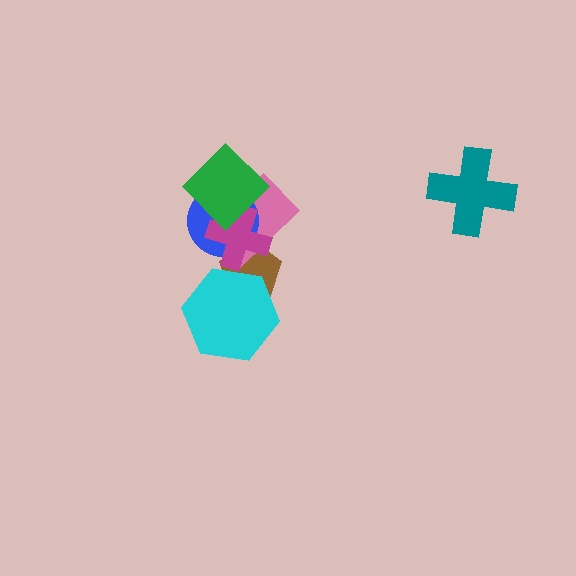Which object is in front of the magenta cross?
The green diamond is in front of the magenta cross.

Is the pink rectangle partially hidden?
Yes, it is partially covered by another shape.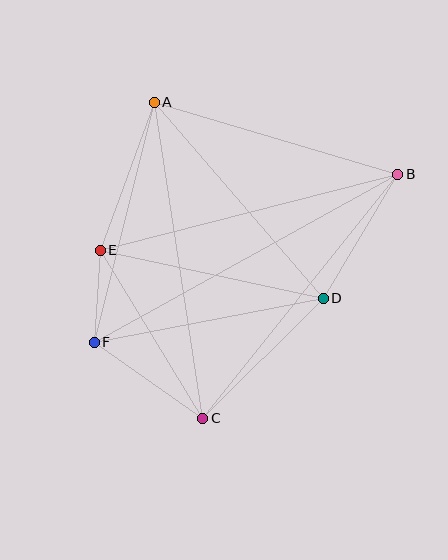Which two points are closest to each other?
Points E and F are closest to each other.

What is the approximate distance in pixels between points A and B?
The distance between A and B is approximately 254 pixels.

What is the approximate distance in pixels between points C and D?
The distance between C and D is approximately 170 pixels.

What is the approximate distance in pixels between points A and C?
The distance between A and C is approximately 320 pixels.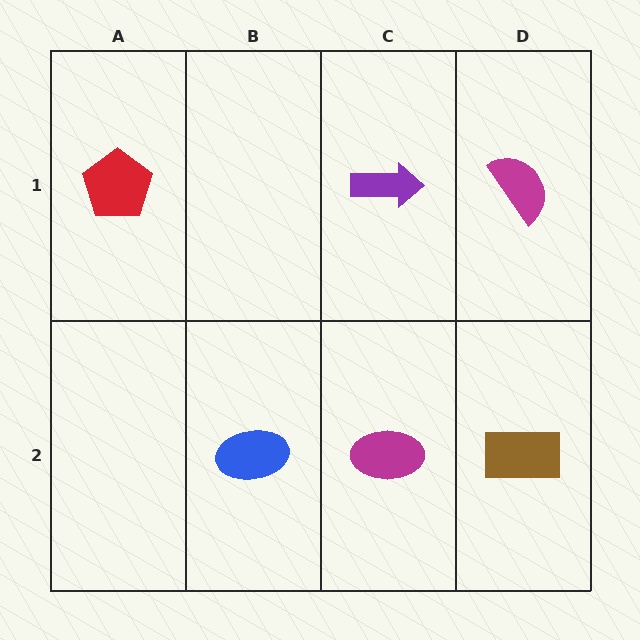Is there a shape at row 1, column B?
No, that cell is empty.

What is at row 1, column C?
A purple arrow.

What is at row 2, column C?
A magenta ellipse.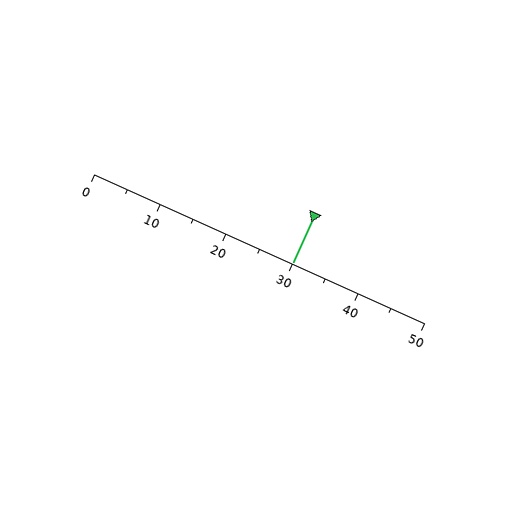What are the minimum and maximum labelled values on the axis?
The axis runs from 0 to 50.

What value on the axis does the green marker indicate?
The marker indicates approximately 30.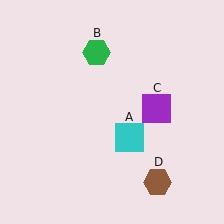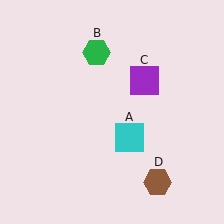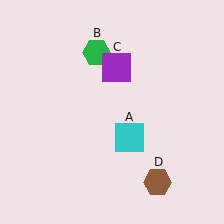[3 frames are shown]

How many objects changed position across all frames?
1 object changed position: purple square (object C).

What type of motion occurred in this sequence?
The purple square (object C) rotated counterclockwise around the center of the scene.